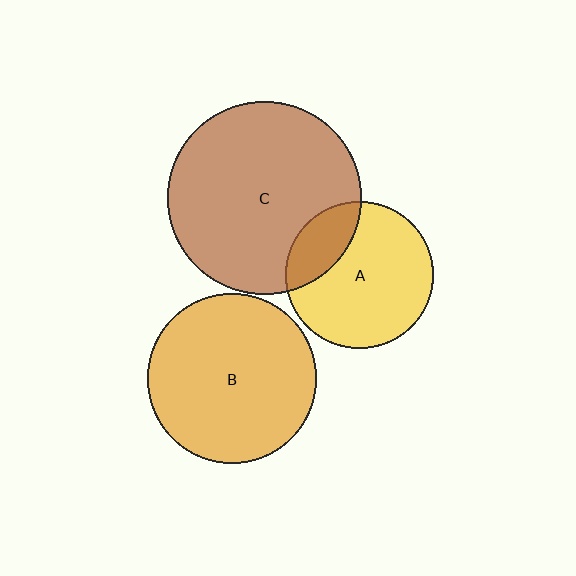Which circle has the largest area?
Circle C (brown).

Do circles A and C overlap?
Yes.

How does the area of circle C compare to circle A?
Approximately 1.7 times.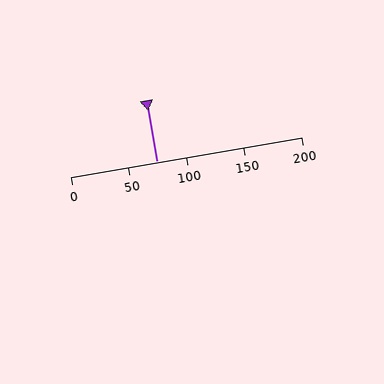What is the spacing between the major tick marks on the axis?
The major ticks are spaced 50 apart.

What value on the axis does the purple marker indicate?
The marker indicates approximately 75.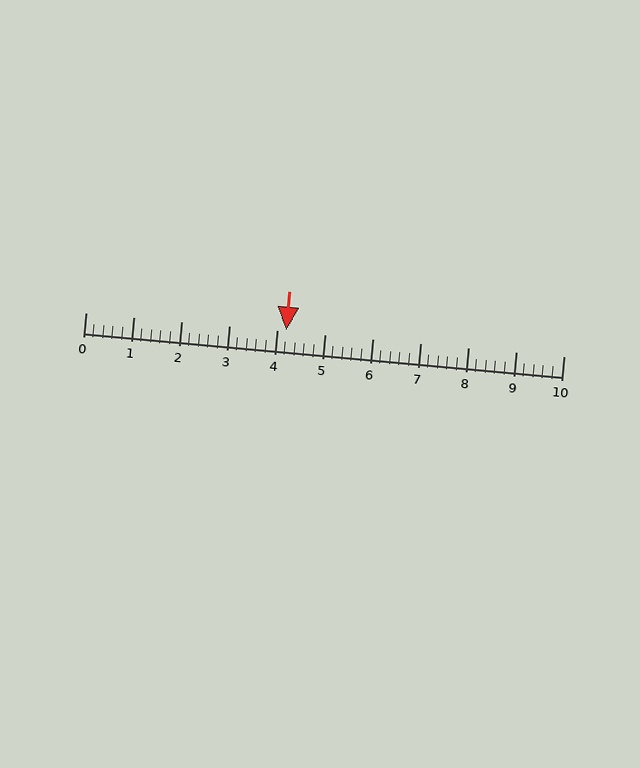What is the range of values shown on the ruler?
The ruler shows values from 0 to 10.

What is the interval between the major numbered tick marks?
The major tick marks are spaced 1 units apart.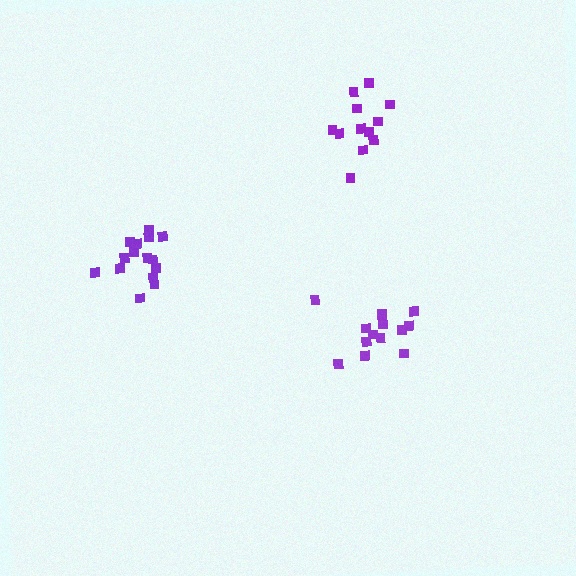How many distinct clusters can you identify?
There are 3 distinct clusters.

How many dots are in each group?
Group 1: 13 dots, Group 2: 12 dots, Group 3: 15 dots (40 total).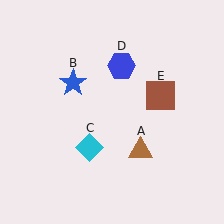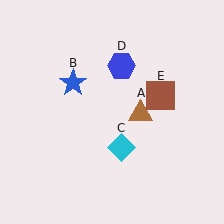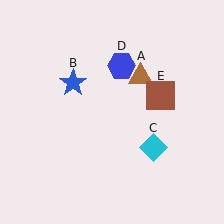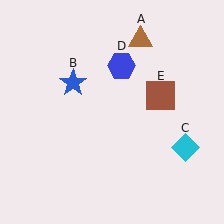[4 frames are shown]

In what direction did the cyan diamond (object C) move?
The cyan diamond (object C) moved right.